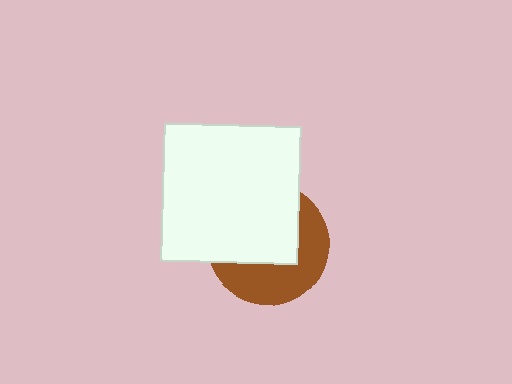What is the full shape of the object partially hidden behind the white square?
The partially hidden object is a brown circle.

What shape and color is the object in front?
The object in front is a white square.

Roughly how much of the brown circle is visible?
About half of it is visible (roughly 45%).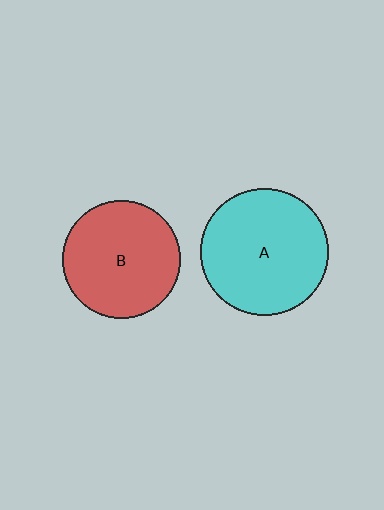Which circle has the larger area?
Circle A (cyan).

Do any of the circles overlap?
No, none of the circles overlap.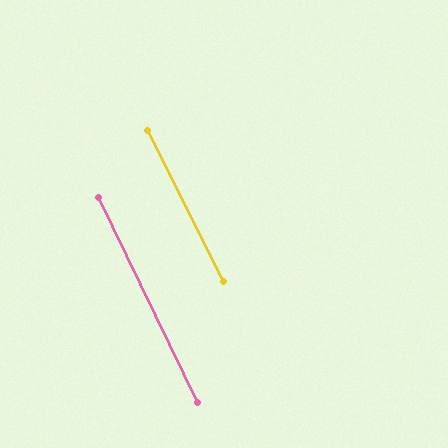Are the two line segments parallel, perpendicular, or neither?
Parallel — their directions differ by only 0.8°.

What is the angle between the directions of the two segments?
Approximately 1 degree.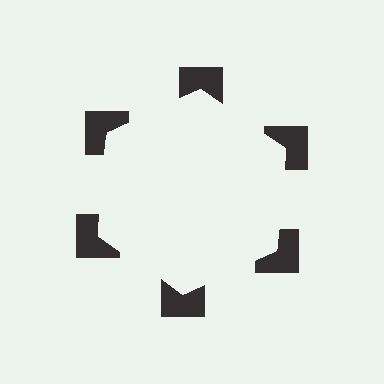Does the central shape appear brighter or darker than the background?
It typically appears slightly brighter than the background, even though no actual brightness change is drawn.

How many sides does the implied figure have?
6 sides.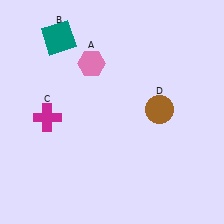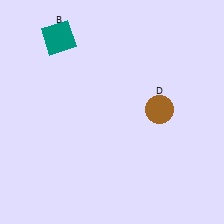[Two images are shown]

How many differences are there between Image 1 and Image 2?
There are 2 differences between the two images.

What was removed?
The pink hexagon (A), the magenta cross (C) were removed in Image 2.